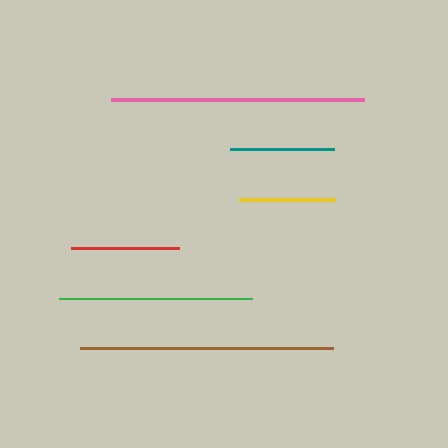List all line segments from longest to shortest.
From longest to shortest: pink, brown, green, red, teal, yellow.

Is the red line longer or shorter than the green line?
The green line is longer than the red line.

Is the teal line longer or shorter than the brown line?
The brown line is longer than the teal line.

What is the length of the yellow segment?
The yellow segment is approximately 96 pixels long.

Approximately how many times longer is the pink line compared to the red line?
The pink line is approximately 2.3 times the length of the red line.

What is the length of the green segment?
The green segment is approximately 193 pixels long.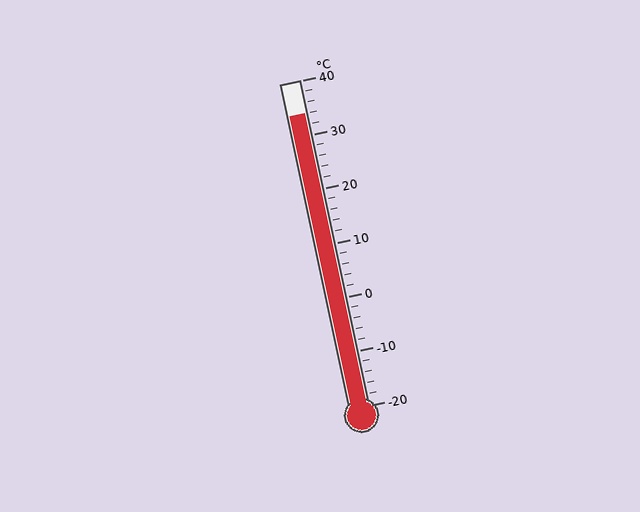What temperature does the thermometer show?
The thermometer shows approximately 34°C.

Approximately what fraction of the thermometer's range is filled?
The thermometer is filled to approximately 90% of its range.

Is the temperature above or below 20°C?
The temperature is above 20°C.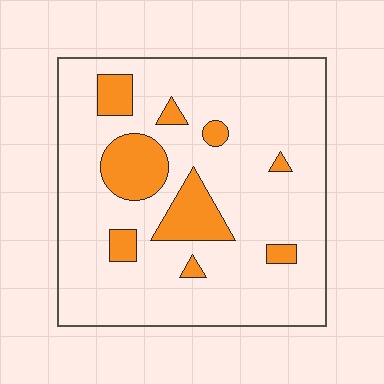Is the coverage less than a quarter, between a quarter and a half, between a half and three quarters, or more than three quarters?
Less than a quarter.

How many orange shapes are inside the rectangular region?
9.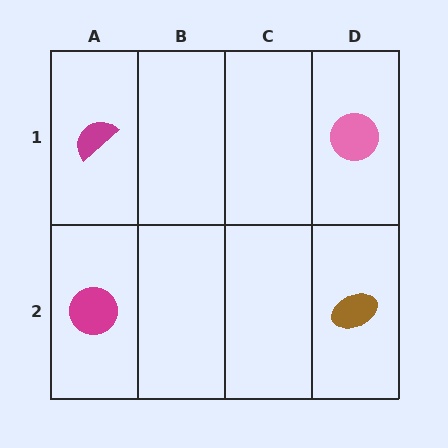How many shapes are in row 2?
2 shapes.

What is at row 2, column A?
A magenta circle.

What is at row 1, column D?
A pink circle.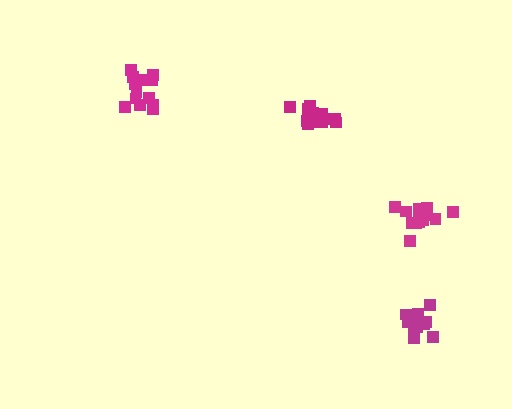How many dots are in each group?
Group 1: 14 dots, Group 2: 16 dots, Group 3: 14 dots, Group 4: 12 dots (56 total).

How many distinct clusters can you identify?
There are 4 distinct clusters.